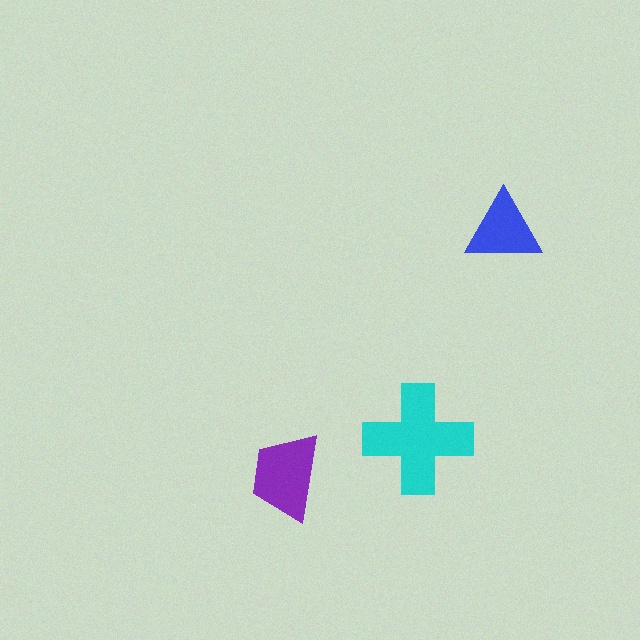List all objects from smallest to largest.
The blue triangle, the purple trapezoid, the cyan cross.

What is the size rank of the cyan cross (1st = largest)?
1st.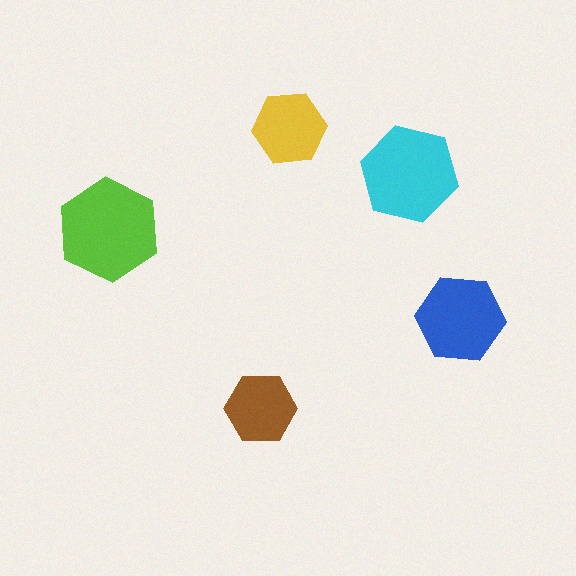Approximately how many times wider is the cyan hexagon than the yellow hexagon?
About 1.5 times wider.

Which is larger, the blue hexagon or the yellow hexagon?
The blue one.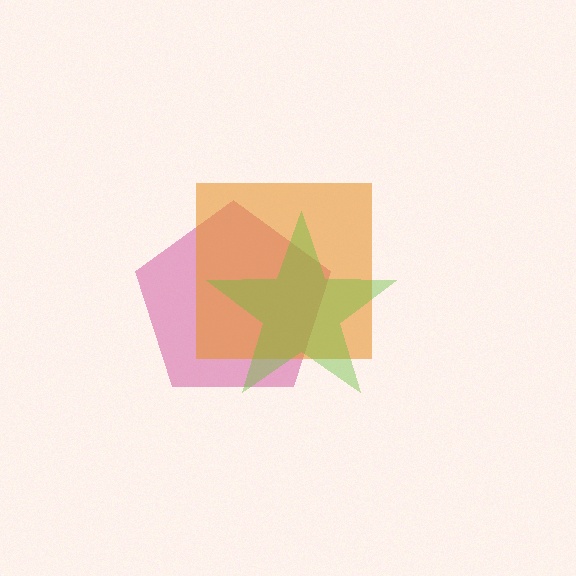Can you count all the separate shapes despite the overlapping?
Yes, there are 3 separate shapes.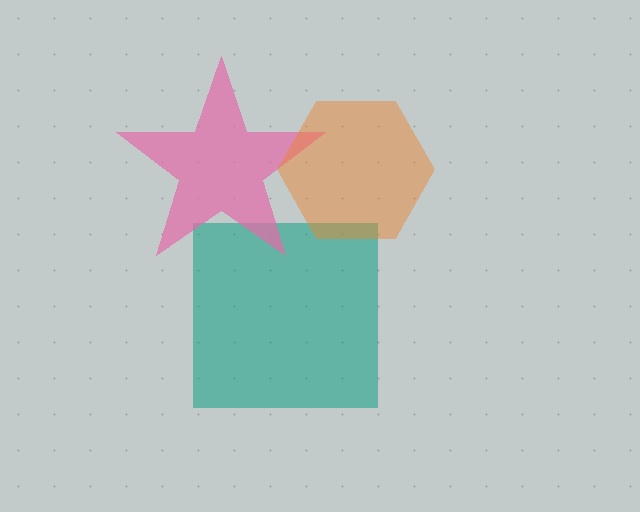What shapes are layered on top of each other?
The layered shapes are: a teal square, a pink star, an orange hexagon.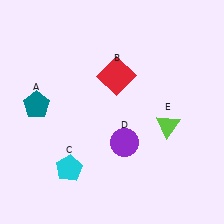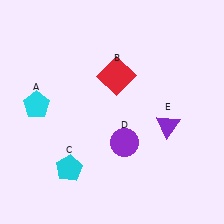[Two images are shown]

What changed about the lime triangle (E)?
In Image 1, E is lime. In Image 2, it changed to purple.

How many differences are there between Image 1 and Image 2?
There are 2 differences between the two images.